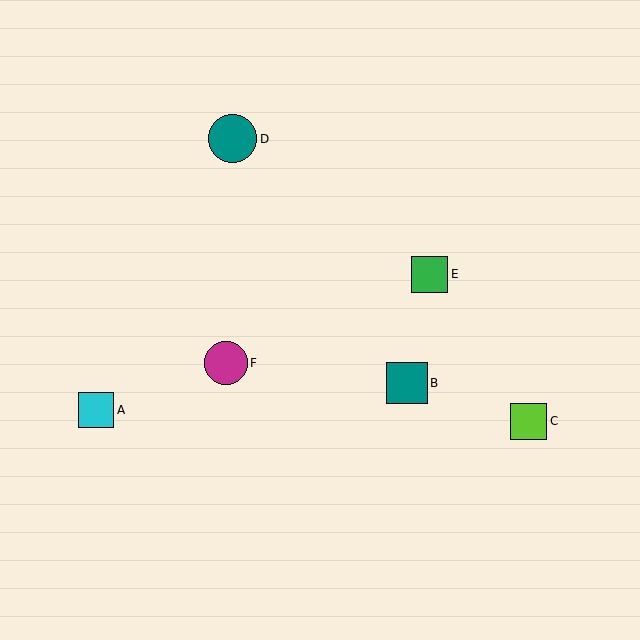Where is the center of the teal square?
The center of the teal square is at (407, 383).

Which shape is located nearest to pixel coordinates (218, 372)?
The magenta circle (labeled F) at (226, 363) is nearest to that location.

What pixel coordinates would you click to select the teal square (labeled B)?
Click at (407, 383) to select the teal square B.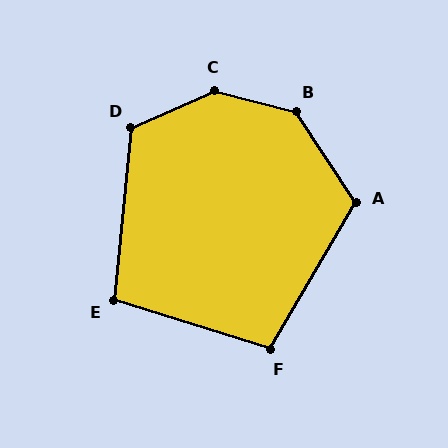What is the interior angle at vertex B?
Approximately 138 degrees (obtuse).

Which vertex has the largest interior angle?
C, at approximately 142 degrees.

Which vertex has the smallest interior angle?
E, at approximately 102 degrees.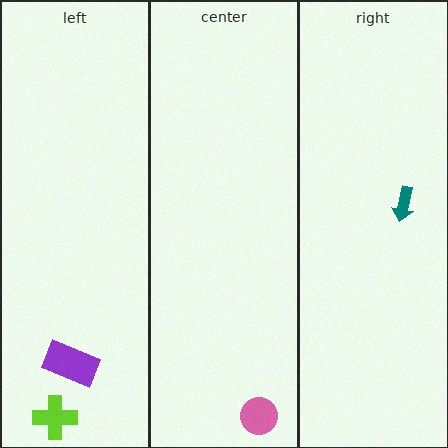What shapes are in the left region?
The lime cross, the purple rectangle.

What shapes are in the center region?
The pink circle.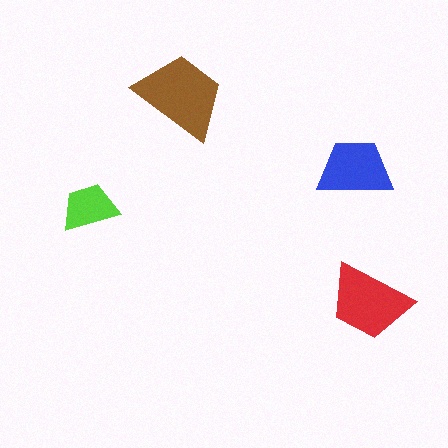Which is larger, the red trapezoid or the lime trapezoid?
The red one.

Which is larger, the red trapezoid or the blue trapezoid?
The red one.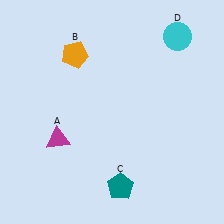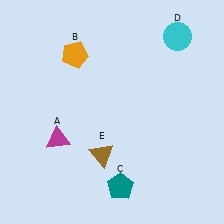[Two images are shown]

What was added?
A brown triangle (E) was added in Image 2.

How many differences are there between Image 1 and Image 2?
There is 1 difference between the two images.